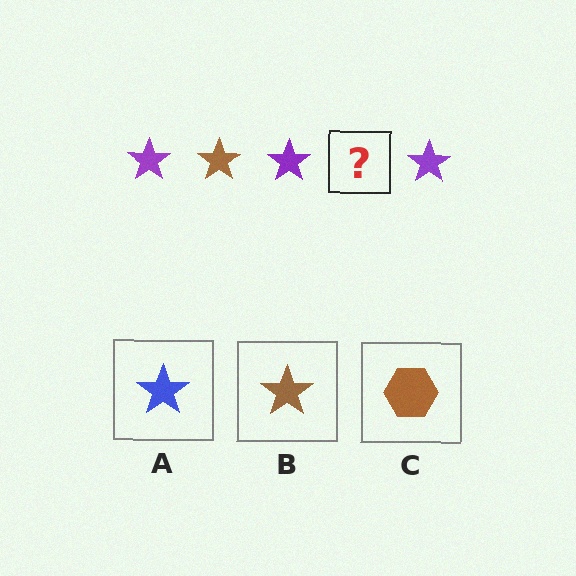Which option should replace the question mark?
Option B.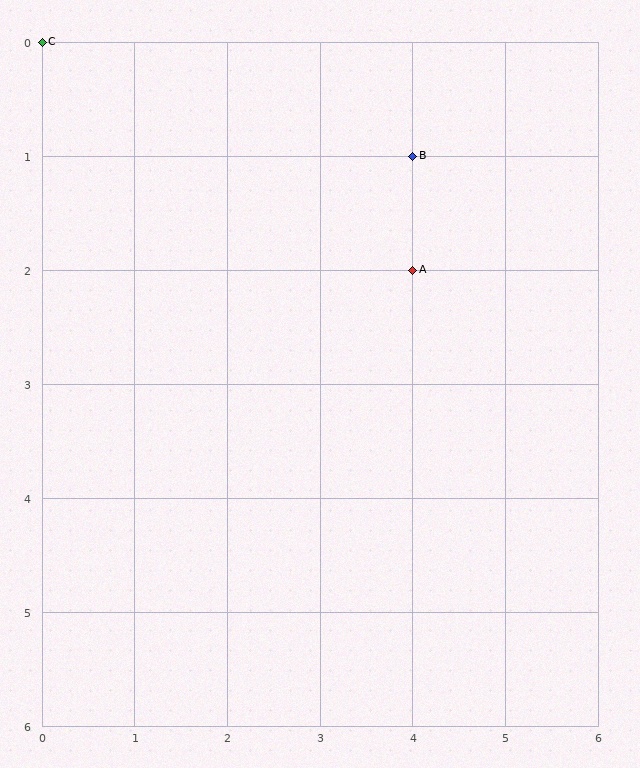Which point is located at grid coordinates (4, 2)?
Point A is at (4, 2).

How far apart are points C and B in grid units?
Points C and B are 4 columns and 1 row apart (about 4.1 grid units diagonally).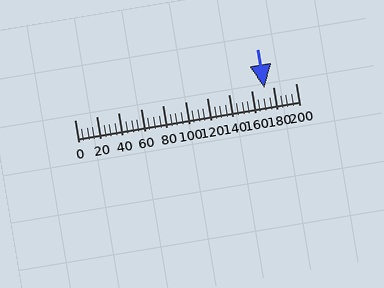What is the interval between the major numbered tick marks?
The major tick marks are spaced 20 units apart.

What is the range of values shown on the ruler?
The ruler shows values from 0 to 200.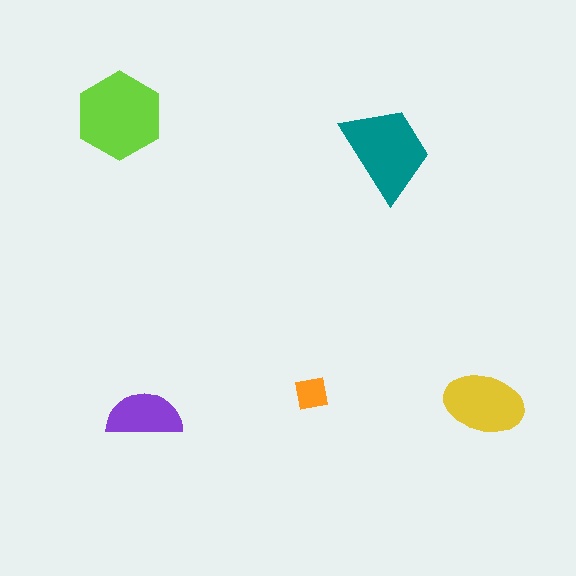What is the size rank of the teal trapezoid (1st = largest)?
2nd.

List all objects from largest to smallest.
The lime hexagon, the teal trapezoid, the yellow ellipse, the purple semicircle, the orange square.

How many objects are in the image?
There are 5 objects in the image.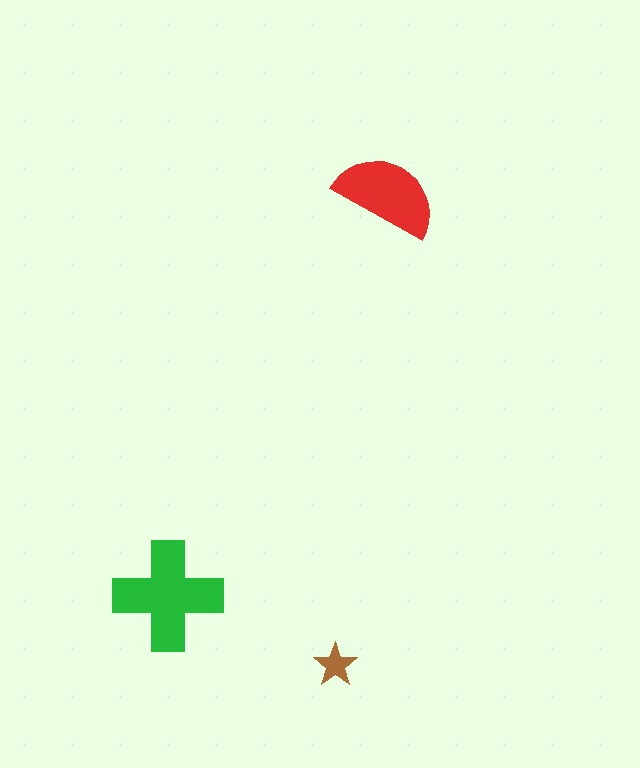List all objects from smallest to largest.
The brown star, the red semicircle, the green cross.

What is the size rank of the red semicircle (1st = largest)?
2nd.